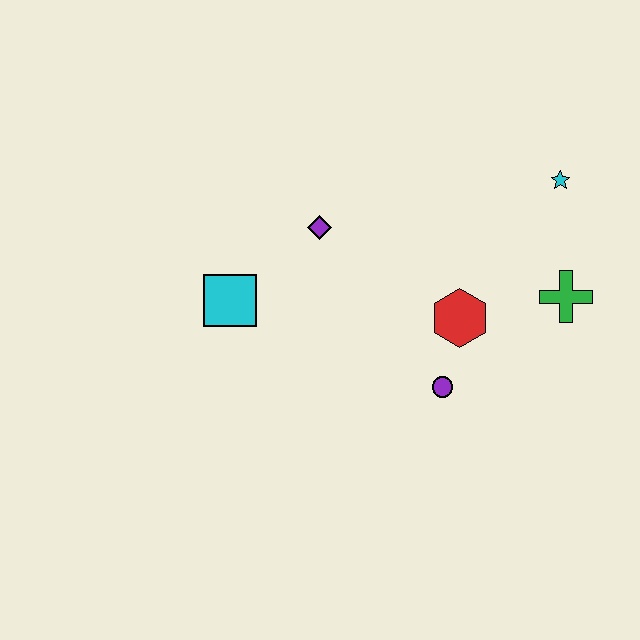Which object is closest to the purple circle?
The red hexagon is closest to the purple circle.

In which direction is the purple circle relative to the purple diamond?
The purple circle is below the purple diamond.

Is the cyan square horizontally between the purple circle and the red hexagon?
No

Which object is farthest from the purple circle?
The cyan star is farthest from the purple circle.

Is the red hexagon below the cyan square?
Yes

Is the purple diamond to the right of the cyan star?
No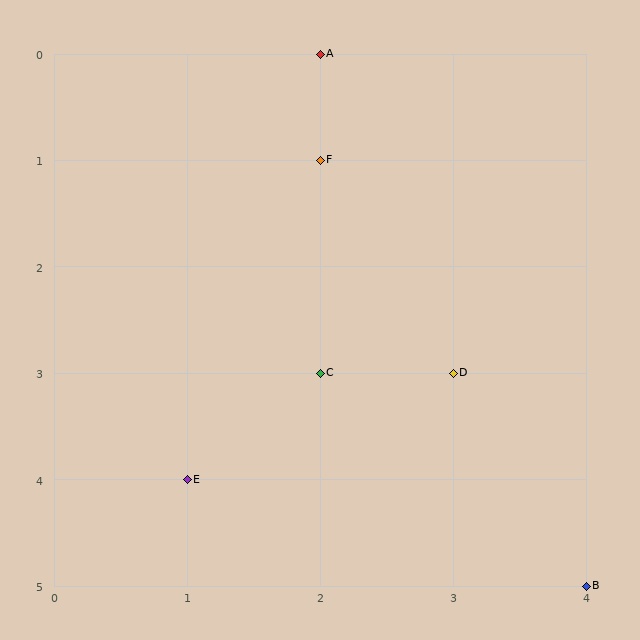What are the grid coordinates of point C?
Point C is at grid coordinates (2, 3).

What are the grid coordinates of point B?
Point B is at grid coordinates (4, 5).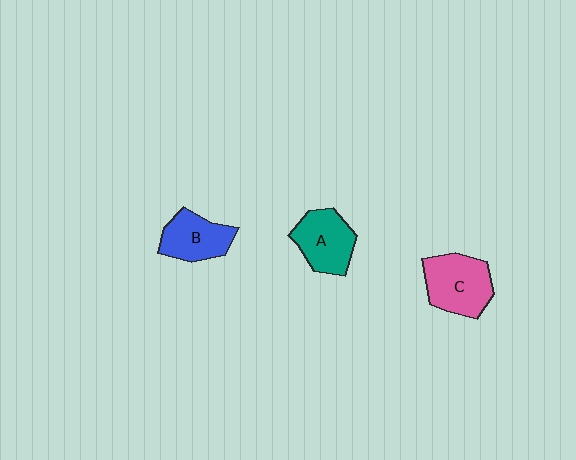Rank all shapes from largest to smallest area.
From largest to smallest: C (pink), A (teal), B (blue).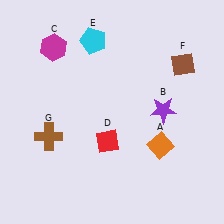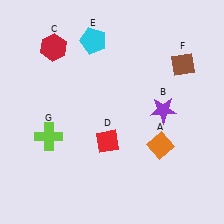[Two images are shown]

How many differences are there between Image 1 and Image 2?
There are 2 differences between the two images.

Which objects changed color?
C changed from magenta to red. G changed from brown to lime.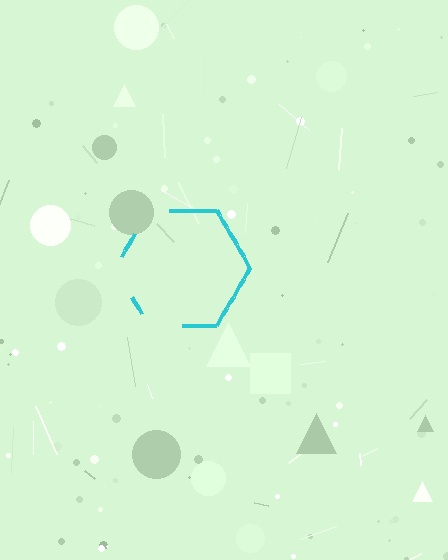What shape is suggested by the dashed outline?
The dashed outline suggests a hexagon.